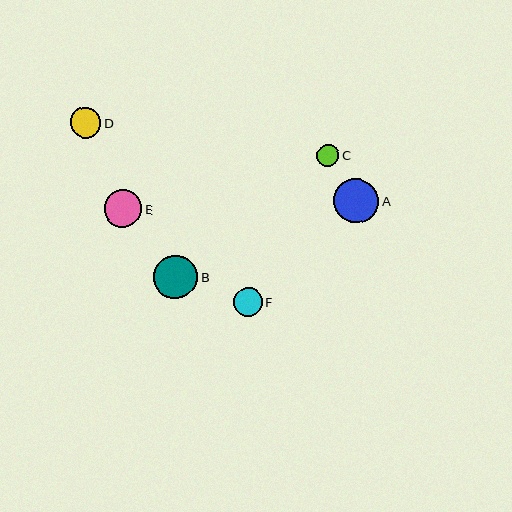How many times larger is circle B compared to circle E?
Circle B is approximately 1.2 times the size of circle E.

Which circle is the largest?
Circle A is the largest with a size of approximately 45 pixels.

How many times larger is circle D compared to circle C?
Circle D is approximately 1.4 times the size of circle C.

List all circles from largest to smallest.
From largest to smallest: A, B, E, D, F, C.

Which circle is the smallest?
Circle C is the smallest with a size of approximately 22 pixels.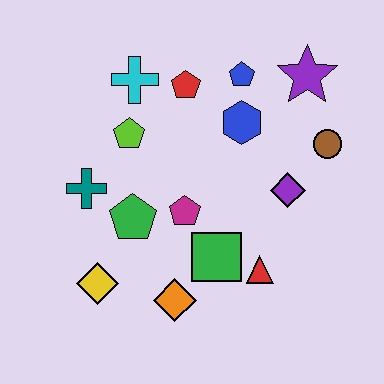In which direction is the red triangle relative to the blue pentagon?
The red triangle is below the blue pentagon.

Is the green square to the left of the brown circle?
Yes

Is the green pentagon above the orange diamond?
Yes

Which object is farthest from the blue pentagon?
The yellow diamond is farthest from the blue pentagon.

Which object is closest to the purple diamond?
The brown circle is closest to the purple diamond.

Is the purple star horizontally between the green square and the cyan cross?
No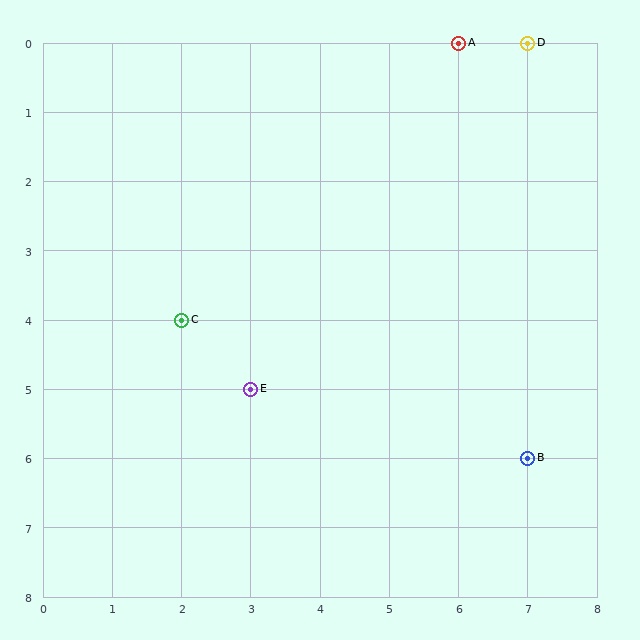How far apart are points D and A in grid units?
Points D and A are 1 column apart.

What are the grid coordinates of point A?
Point A is at grid coordinates (6, 0).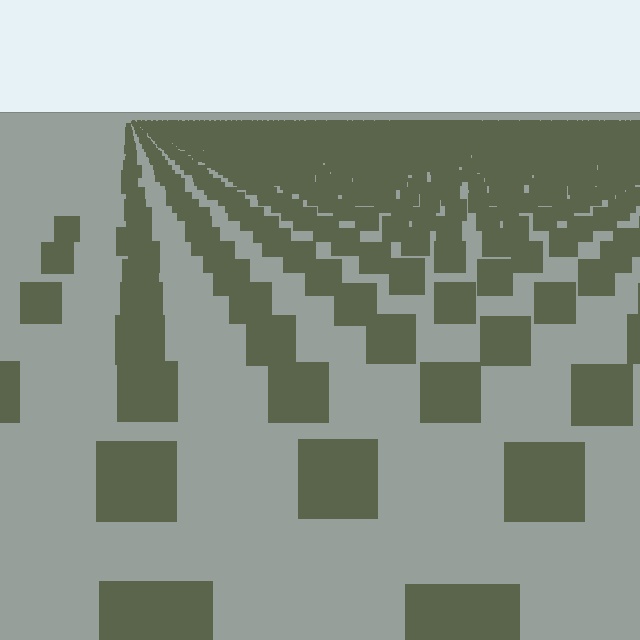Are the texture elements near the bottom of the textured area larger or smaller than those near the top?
Larger. Near the bottom, elements are closer to the viewer and appear at a bigger on-screen size.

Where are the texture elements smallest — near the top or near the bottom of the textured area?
Near the top.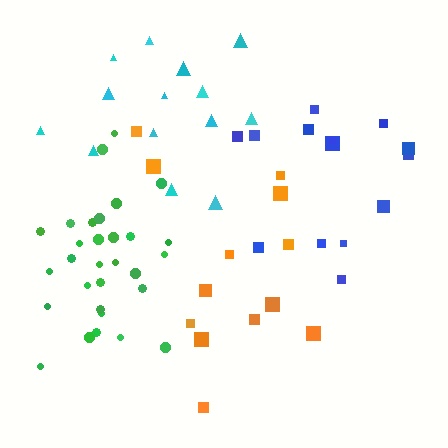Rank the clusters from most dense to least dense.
green, blue, cyan, orange.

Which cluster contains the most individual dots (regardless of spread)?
Green (30).